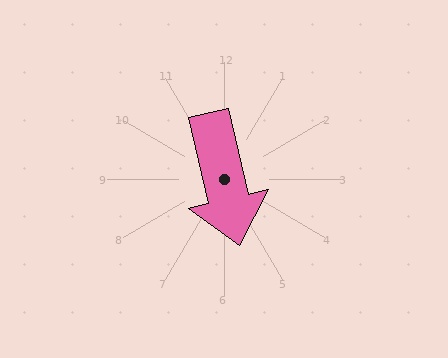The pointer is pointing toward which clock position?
Roughly 6 o'clock.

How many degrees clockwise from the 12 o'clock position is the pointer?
Approximately 167 degrees.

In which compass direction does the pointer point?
South.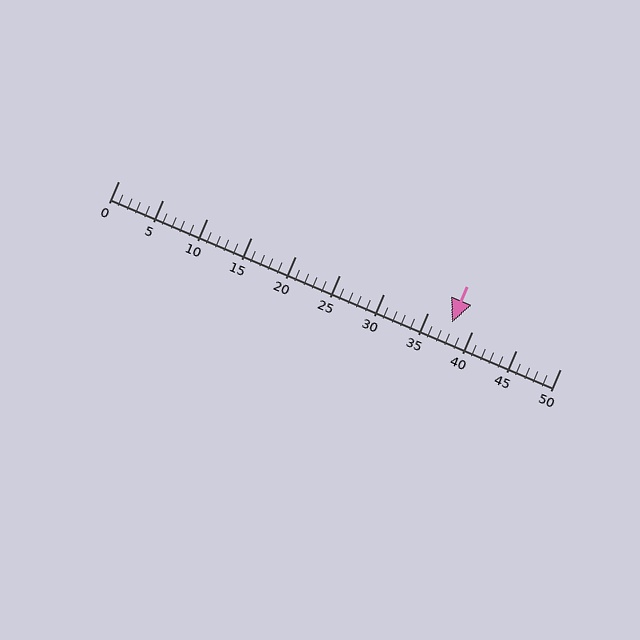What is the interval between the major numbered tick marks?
The major tick marks are spaced 5 units apart.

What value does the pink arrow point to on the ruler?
The pink arrow points to approximately 38.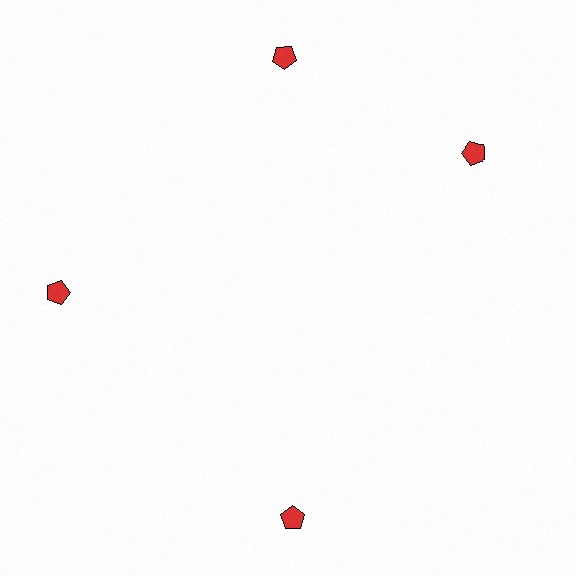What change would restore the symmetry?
The symmetry would be restored by rotating it back into even spacing with its neighbors so that all 4 pentagons sit at equal angles and equal distance from the center.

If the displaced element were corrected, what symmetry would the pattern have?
It would have 4-fold rotational symmetry — the pattern would map onto itself every 90 degrees.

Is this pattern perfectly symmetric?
No. The 4 red pentagons are arranged in a ring, but one element near the 3 o'clock position is rotated out of alignment along the ring, breaking the 4-fold rotational symmetry.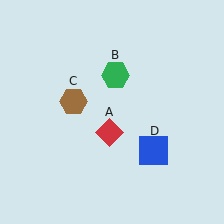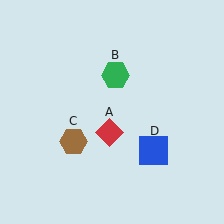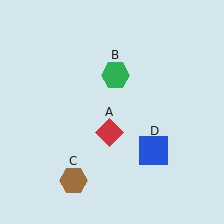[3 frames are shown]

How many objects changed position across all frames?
1 object changed position: brown hexagon (object C).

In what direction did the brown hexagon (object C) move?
The brown hexagon (object C) moved down.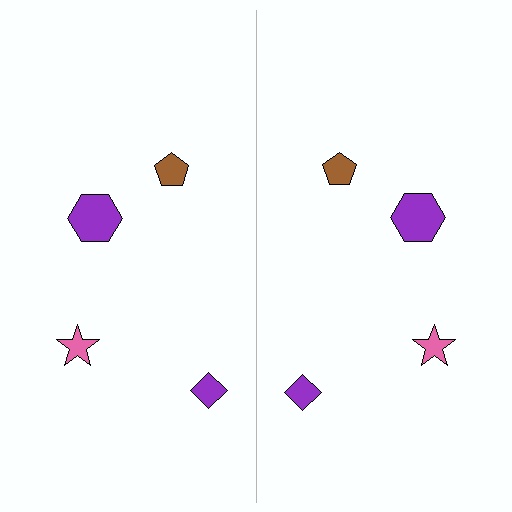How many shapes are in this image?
There are 8 shapes in this image.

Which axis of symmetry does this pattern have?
The pattern has a vertical axis of symmetry running through the center of the image.